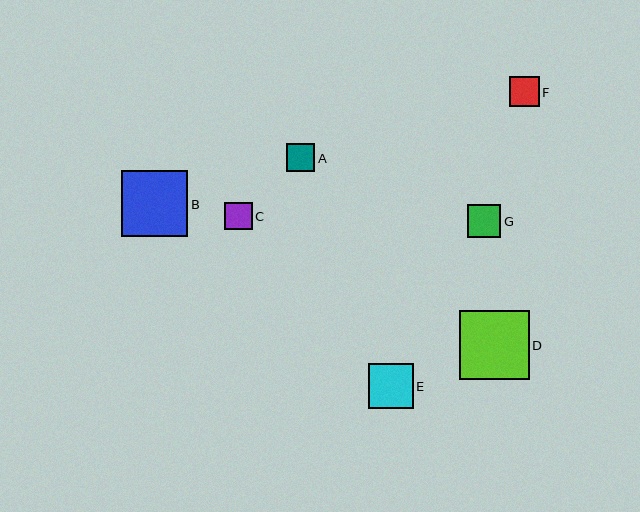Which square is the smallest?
Square C is the smallest with a size of approximately 27 pixels.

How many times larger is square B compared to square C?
Square B is approximately 2.4 times the size of square C.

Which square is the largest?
Square D is the largest with a size of approximately 69 pixels.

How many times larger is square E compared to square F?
Square E is approximately 1.5 times the size of square F.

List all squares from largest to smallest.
From largest to smallest: D, B, E, G, F, A, C.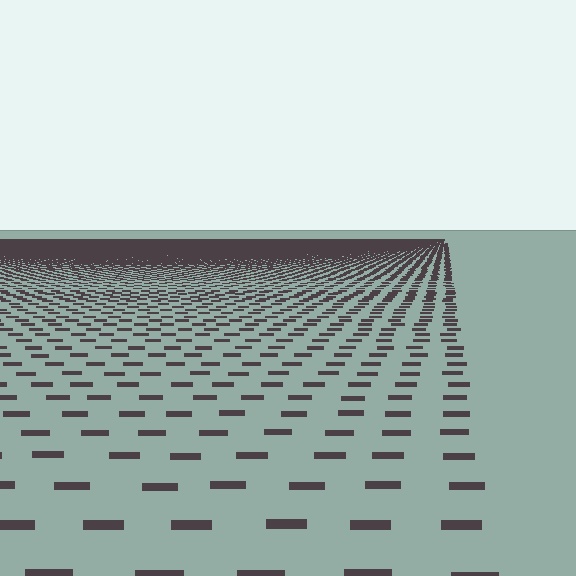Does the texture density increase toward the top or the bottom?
Density increases toward the top.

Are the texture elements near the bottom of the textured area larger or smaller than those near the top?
Larger. Near the bottom, elements are closer to the viewer and appear at a bigger on-screen size.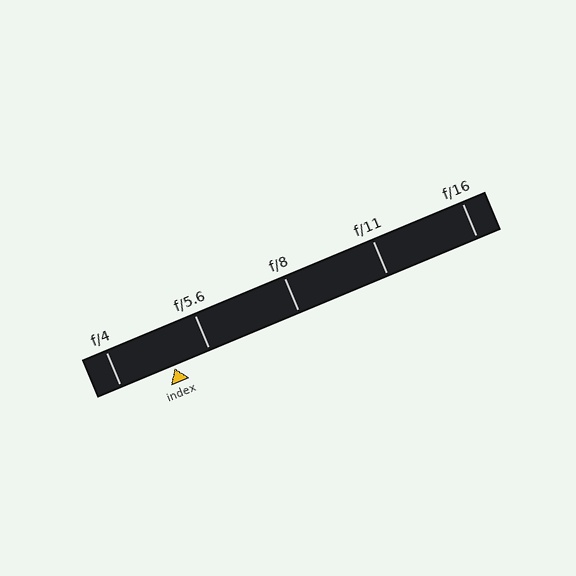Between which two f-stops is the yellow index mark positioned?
The index mark is between f/4 and f/5.6.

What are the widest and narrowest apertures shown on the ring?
The widest aperture shown is f/4 and the narrowest is f/16.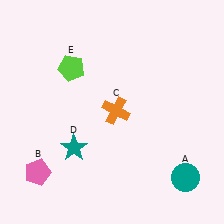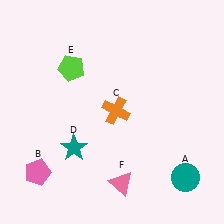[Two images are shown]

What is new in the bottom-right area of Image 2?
A pink triangle (F) was added in the bottom-right area of Image 2.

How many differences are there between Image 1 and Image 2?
There is 1 difference between the two images.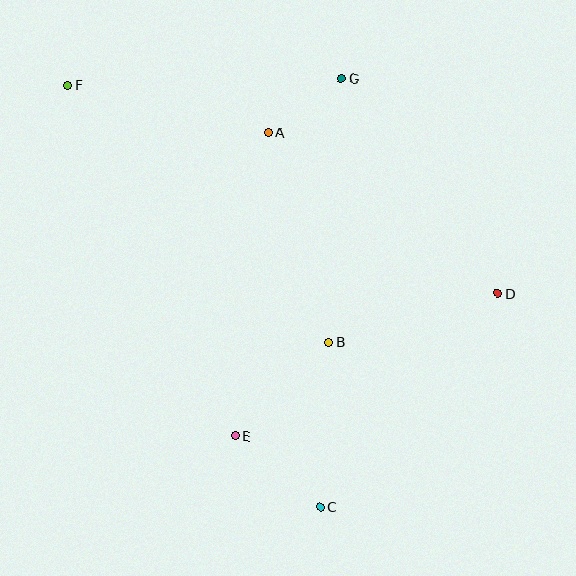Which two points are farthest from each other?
Points C and F are farthest from each other.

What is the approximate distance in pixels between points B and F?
The distance between B and F is approximately 366 pixels.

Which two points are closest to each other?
Points A and G are closest to each other.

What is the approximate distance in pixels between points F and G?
The distance between F and G is approximately 274 pixels.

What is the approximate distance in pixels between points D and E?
The distance between D and E is approximately 298 pixels.